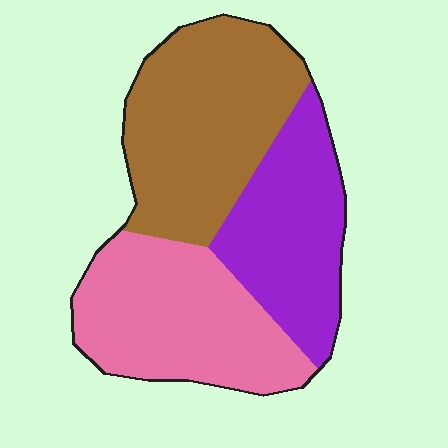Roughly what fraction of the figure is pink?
Pink covers roughly 35% of the figure.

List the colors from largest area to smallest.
From largest to smallest: brown, pink, purple.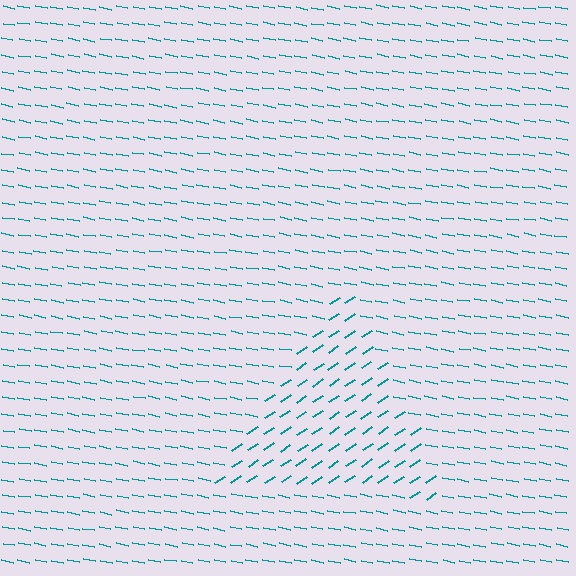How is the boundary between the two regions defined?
The boundary is defined purely by a change in line orientation (approximately 45 degrees difference). All lines are the same color and thickness.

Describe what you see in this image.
The image is filled with small teal line segments. A triangle region in the image has lines oriented differently from the surrounding lines, creating a visible texture boundary.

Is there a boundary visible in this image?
Yes, there is a texture boundary formed by a change in line orientation.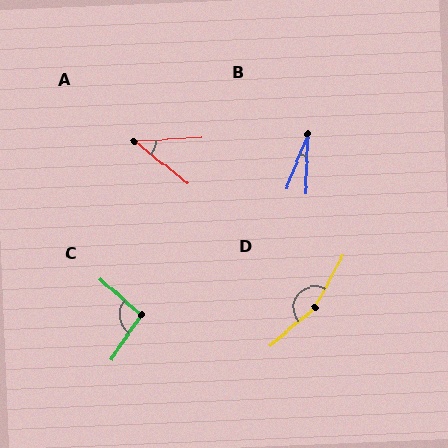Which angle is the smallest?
B, at approximately 19 degrees.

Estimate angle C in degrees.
Approximately 98 degrees.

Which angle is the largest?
D, at approximately 159 degrees.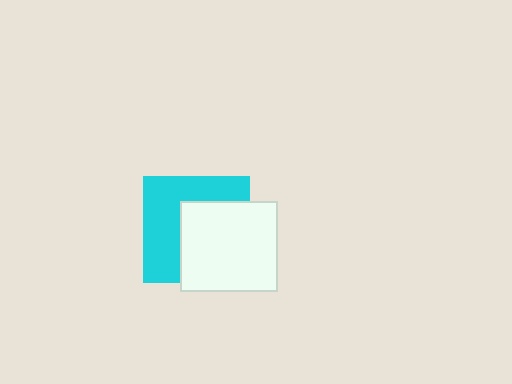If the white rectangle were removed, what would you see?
You would see the complete cyan square.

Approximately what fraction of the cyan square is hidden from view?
Roughly 50% of the cyan square is hidden behind the white rectangle.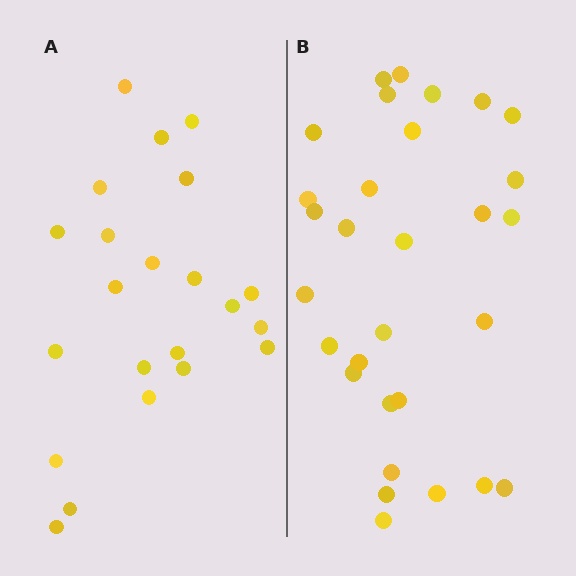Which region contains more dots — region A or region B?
Region B (the right region) has more dots.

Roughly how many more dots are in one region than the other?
Region B has roughly 8 or so more dots than region A.